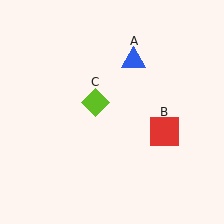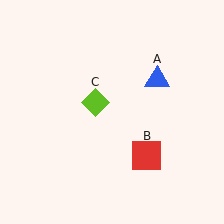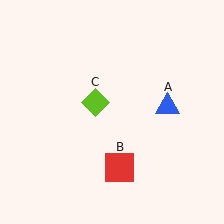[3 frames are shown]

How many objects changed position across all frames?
2 objects changed position: blue triangle (object A), red square (object B).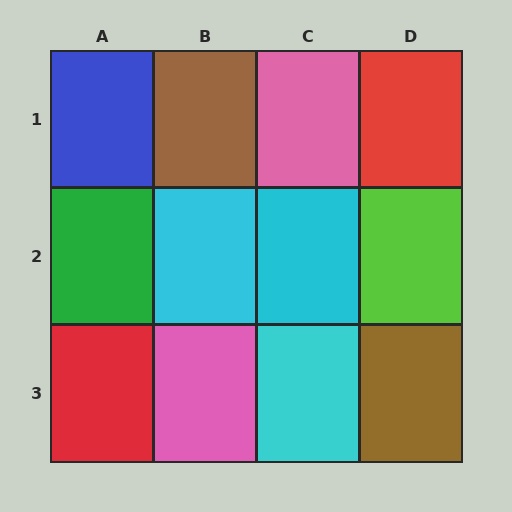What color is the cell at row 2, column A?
Green.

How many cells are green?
1 cell is green.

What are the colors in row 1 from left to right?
Blue, brown, pink, red.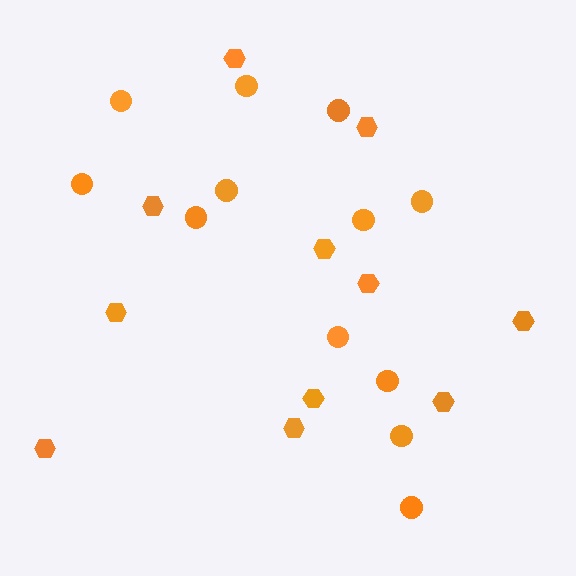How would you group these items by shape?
There are 2 groups: one group of circles (12) and one group of hexagons (11).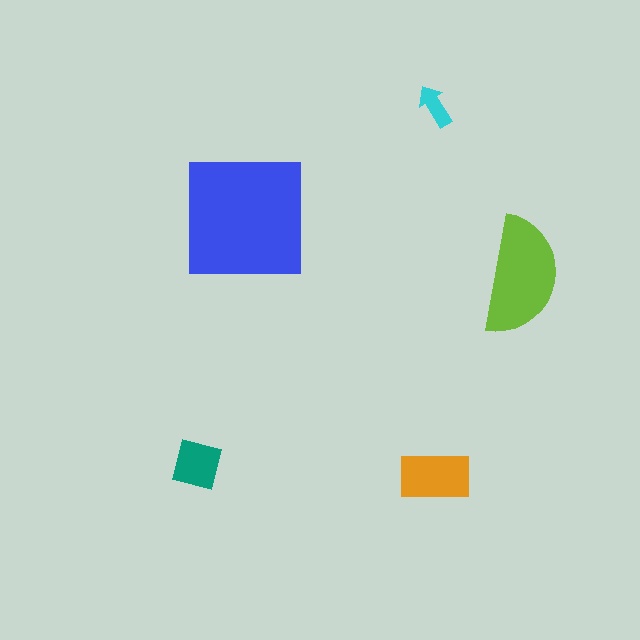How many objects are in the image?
There are 5 objects in the image.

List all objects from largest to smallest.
The blue square, the lime semicircle, the orange rectangle, the teal square, the cyan arrow.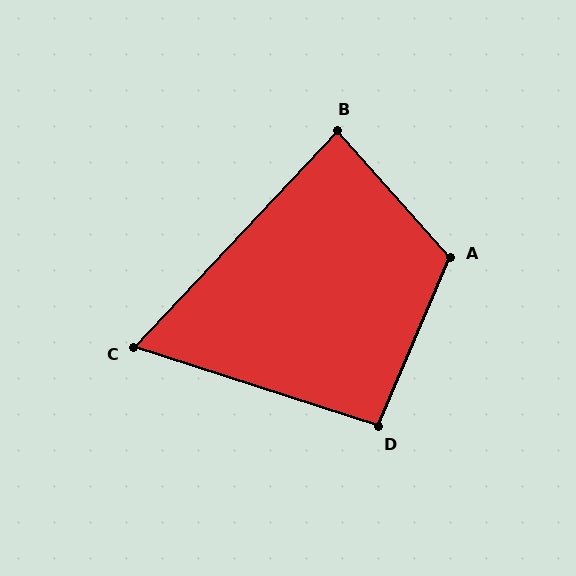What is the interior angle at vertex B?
Approximately 85 degrees (acute).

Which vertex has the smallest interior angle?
C, at approximately 65 degrees.